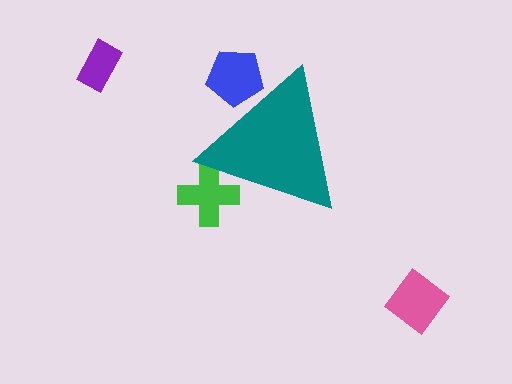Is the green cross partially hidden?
Yes, the green cross is partially hidden behind the teal triangle.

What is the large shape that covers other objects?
A teal triangle.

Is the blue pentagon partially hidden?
Yes, the blue pentagon is partially hidden behind the teal triangle.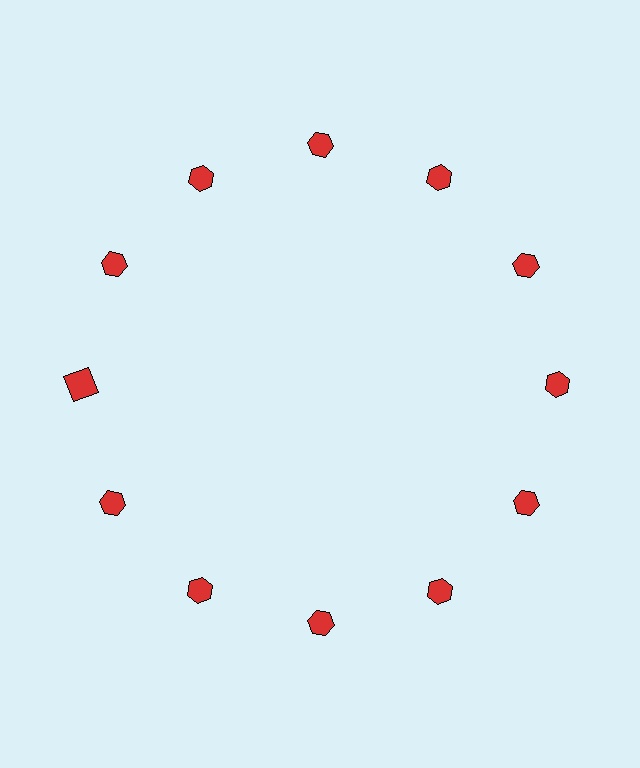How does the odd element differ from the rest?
It has a different shape: square instead of hexagon.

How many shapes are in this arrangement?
There are 12 shapes arranged in a ring pattern.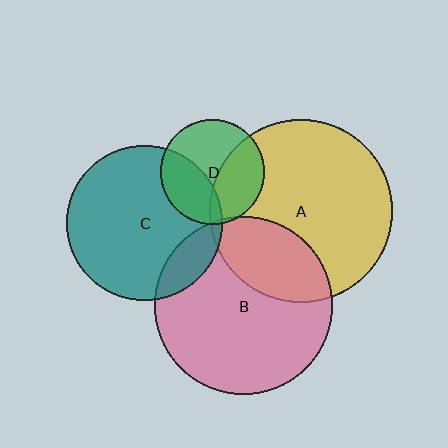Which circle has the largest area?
Circle A (yellow).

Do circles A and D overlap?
Yes.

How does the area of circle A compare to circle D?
Approximately 3.1 times.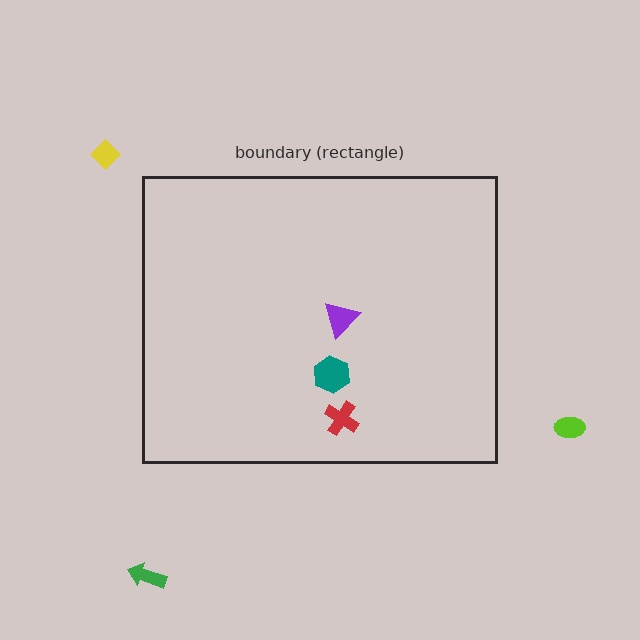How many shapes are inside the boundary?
3 inside, 3 outside.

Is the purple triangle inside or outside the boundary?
Inside.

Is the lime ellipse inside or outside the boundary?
Outside.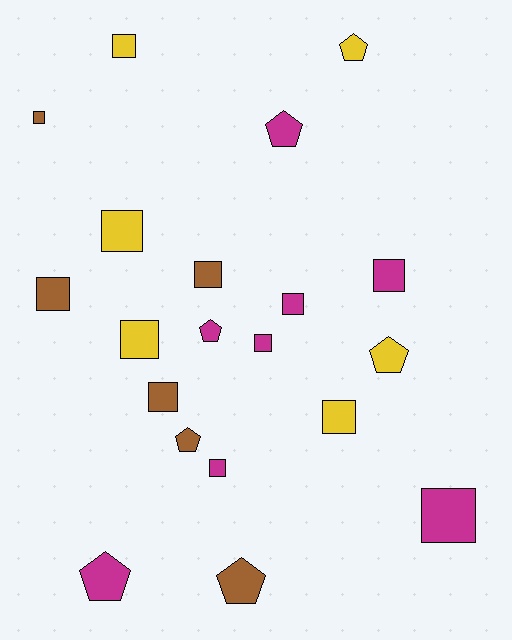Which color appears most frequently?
Magenta, with 8 objects.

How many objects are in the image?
There are 20 objects.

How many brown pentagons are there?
There are 2 brown pentagons.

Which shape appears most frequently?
Square, with 13 objects.